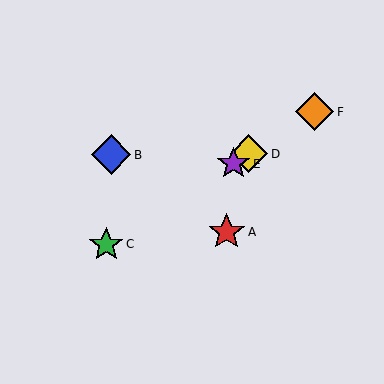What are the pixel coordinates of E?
Object E is at (233, 164).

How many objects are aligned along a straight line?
4 objects (C, D, E, F) are aligned along a straight line.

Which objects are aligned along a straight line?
Objects C, D, E, F are aligned along a straight line.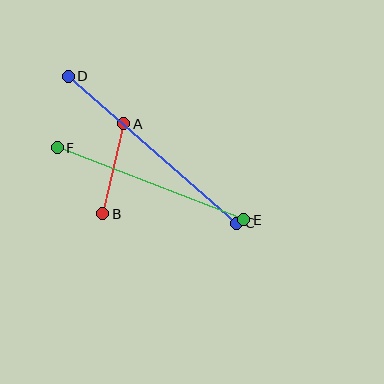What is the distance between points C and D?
The distance is approximately 223 pixels.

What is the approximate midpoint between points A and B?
The midpoint is at approximately (113, 169) pixels.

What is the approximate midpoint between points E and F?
The midpoint is at approximately (151, 184) pixels.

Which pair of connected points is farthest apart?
Points C and D are farthest apart.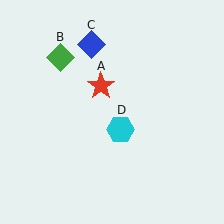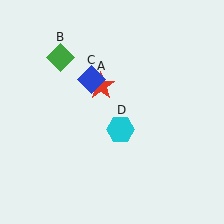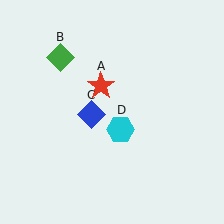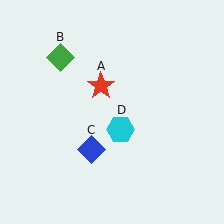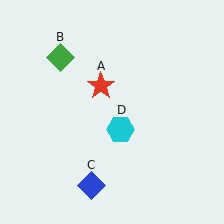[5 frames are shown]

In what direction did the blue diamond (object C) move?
The blue diamond (object C) moved down.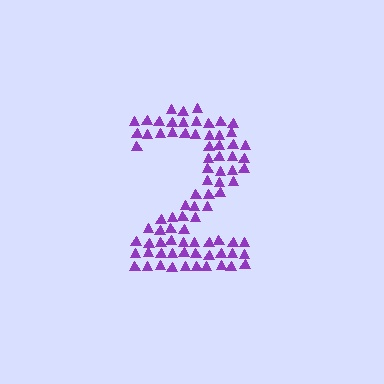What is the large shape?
The large shape is the digit 2.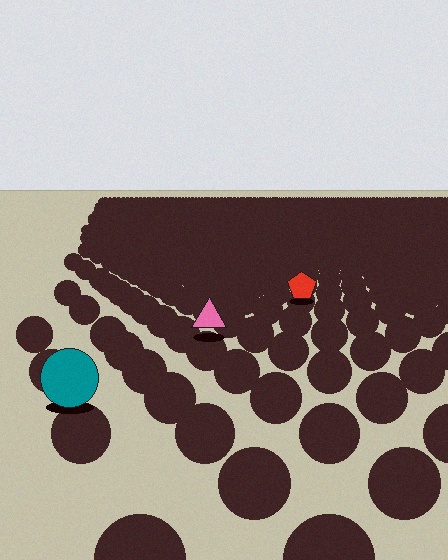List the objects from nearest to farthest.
From nearest to farthest: the teal circle, the pink triangle, the red pentagon.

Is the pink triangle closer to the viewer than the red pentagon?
Yes. The pink triangle is closer — you can tell from the texture gradient: the ground texture is coarser near it.